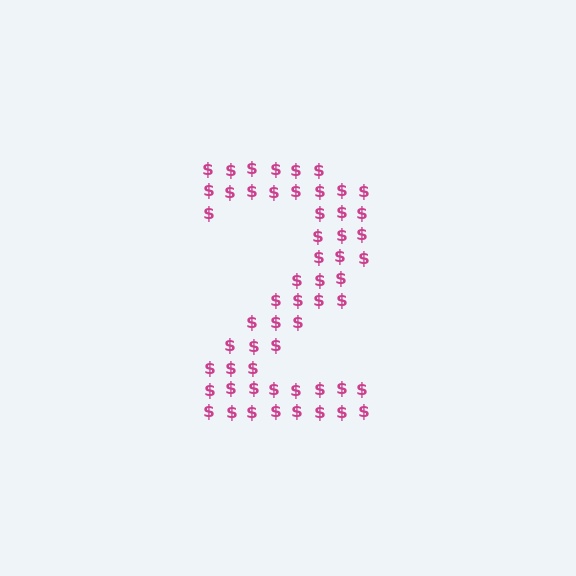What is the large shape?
The large shape is the digit 2.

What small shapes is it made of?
It is made of small dollar signs.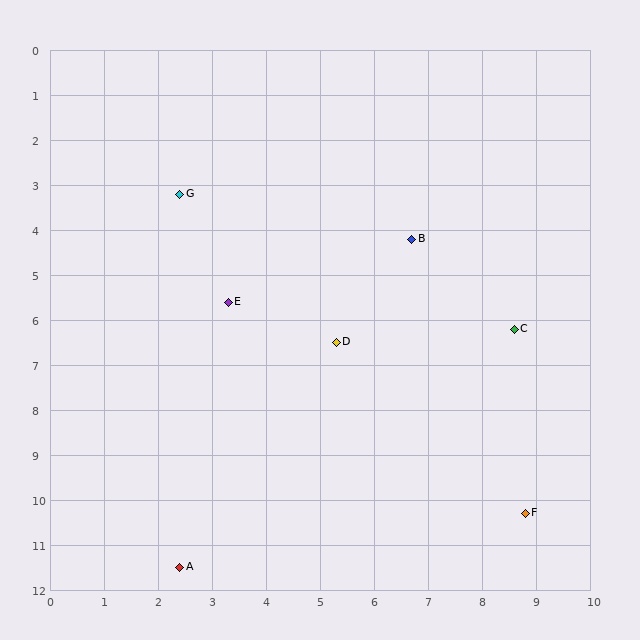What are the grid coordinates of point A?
Point A is at approximately (2.4, 11.5).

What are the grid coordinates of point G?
Point G is at approximately (2.4, 3.2).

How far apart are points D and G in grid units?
Points D and G are about 4.4 grid units apart.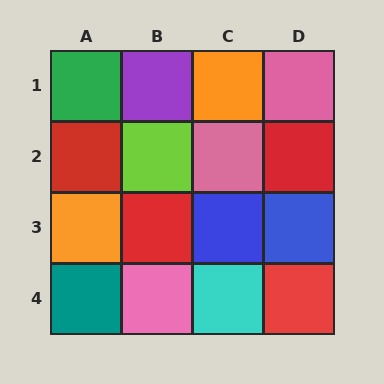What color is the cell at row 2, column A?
Red.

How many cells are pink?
3 cells are pink.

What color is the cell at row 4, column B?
Pink.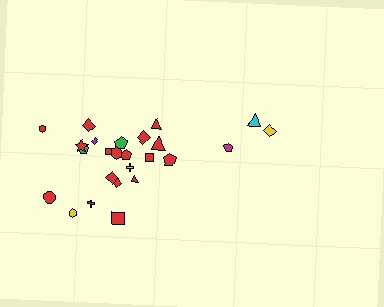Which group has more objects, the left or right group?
The left group.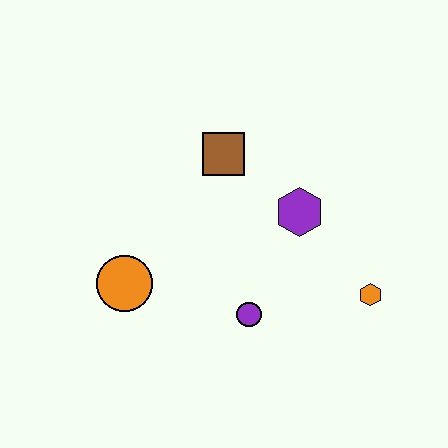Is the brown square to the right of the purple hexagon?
No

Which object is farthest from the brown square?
The orange hexagon is farthest from the brown square.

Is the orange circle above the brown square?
No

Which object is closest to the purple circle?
The purple hexagon is closest to the purple circle.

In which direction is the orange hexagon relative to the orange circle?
The orange hexagon is to the right of the orange circle.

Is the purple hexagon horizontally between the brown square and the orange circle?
No